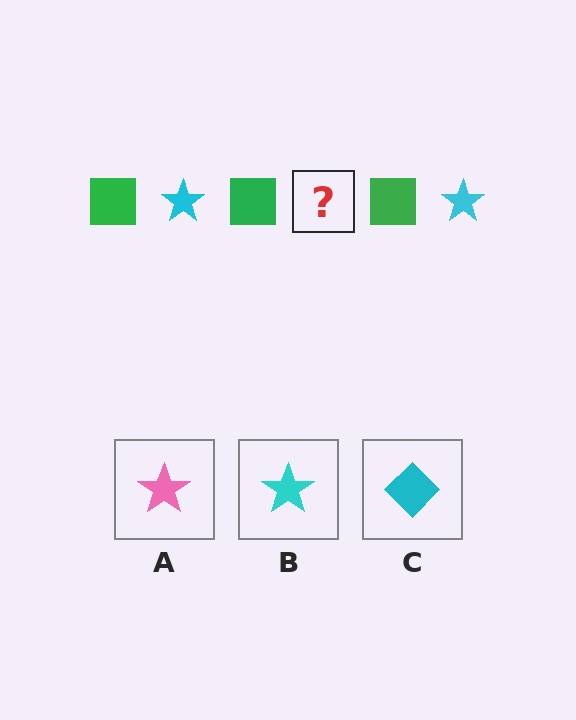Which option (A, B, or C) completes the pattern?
B.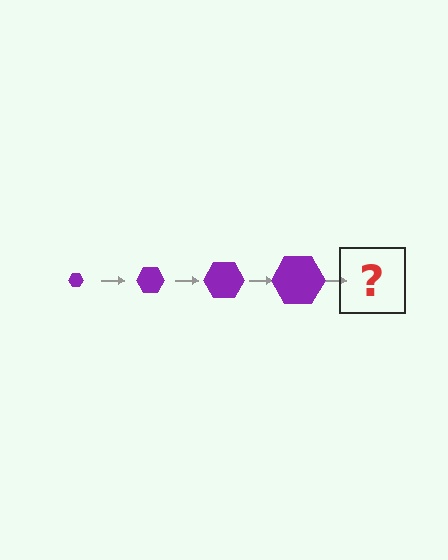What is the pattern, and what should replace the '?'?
The pattern is that the hexagon gets progressively larger each step. The '?' should be a purple hexagon, larger than the previous one.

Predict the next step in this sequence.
The next step is a purple hexagon, larger than the previous one.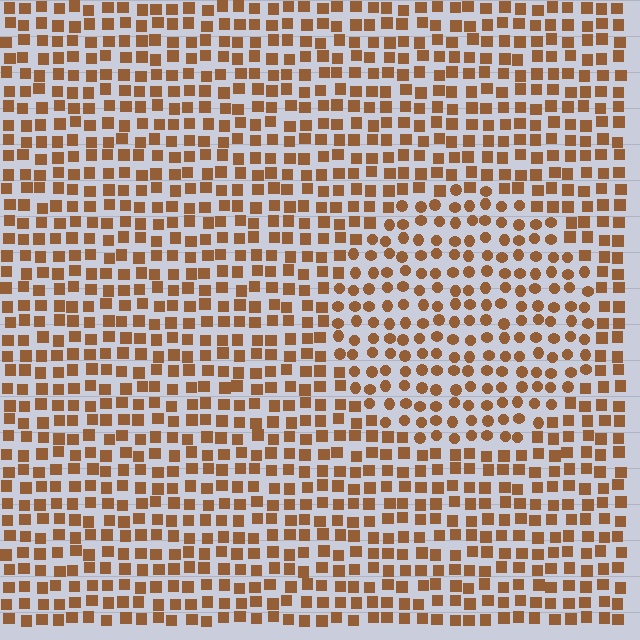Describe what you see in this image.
The image is filled with small brown elements arranged in a uniform grid. A circle-shaped region contains circles, while the surrounding area contains squares. The boundary is defined purely by the change in element shape.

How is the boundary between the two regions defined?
The boundary is defined by a change in element shape: circles inside vs. squares outside. All elements share the same color and spacing.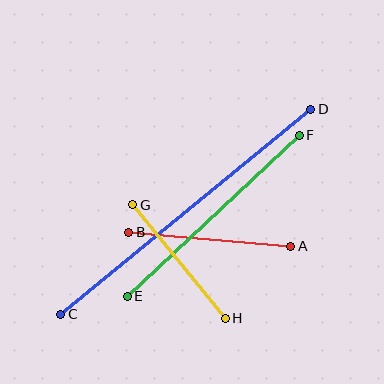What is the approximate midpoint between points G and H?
The midpoint is at approximately (179, 262) pixels.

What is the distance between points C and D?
The distance is approximately 323 pixels.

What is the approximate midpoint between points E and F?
The midpoint is at approximately (213, 216) pixels.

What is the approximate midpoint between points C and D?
The midpoint is at approximately (186, 212) pixels.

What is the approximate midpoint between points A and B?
The midpoint is at approximately (210, 239) pixels.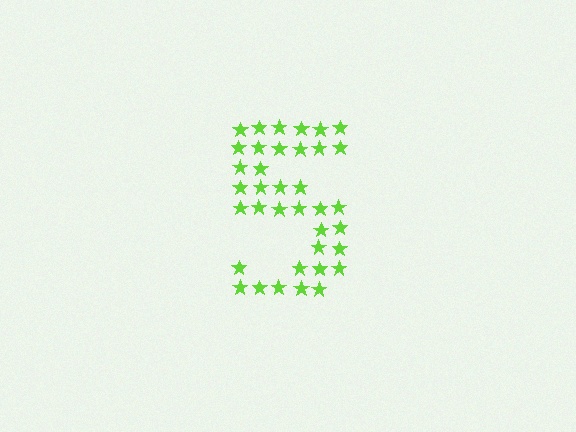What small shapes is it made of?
It is made of small stars.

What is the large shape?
The large shape is the digit 5.